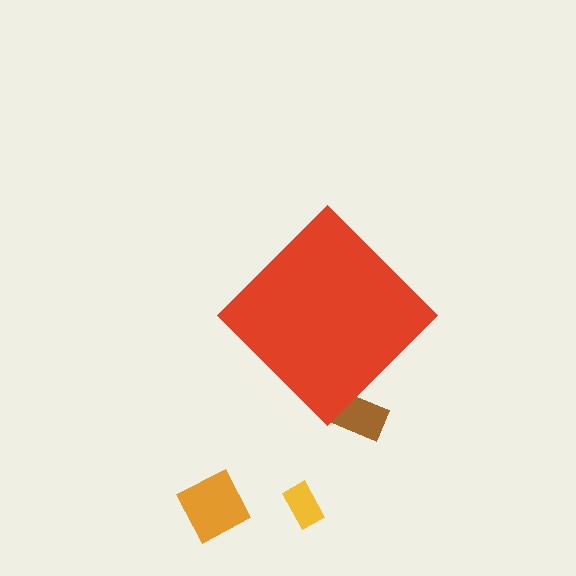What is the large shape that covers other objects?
A red diamond.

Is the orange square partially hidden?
No, the orange square is fully visible.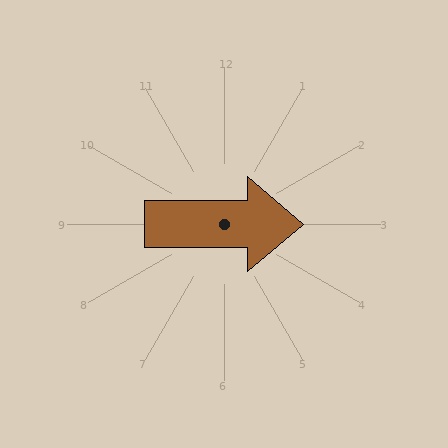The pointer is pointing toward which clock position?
Roughly 3 o'clock.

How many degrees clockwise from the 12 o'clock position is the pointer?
Approximately 90 degrees.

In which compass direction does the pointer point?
East.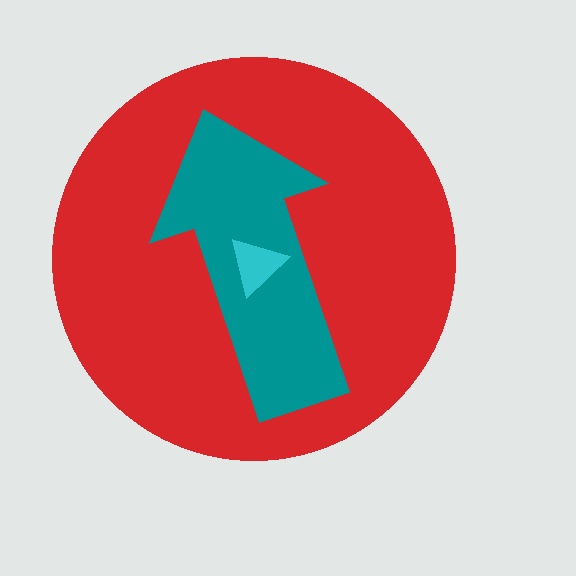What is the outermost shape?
The red circle.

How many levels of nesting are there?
3.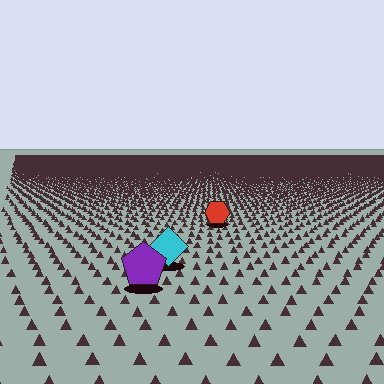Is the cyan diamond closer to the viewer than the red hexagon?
Yes. The cyan diamond is closer — you can tell from the texture gradient: the ground texture is coarser near it.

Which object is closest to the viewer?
The purple pentagon is closest. The texture marks near it are larger and more spread out.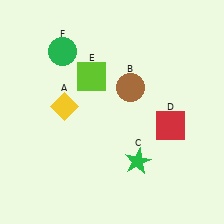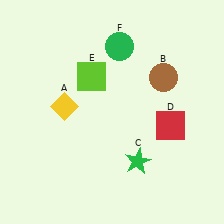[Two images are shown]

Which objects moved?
The objects that moved are: the brown circle (B), the green circle (F).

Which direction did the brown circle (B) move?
The brown circle (B) moved right.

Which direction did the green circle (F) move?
The green circle (F) moved right.